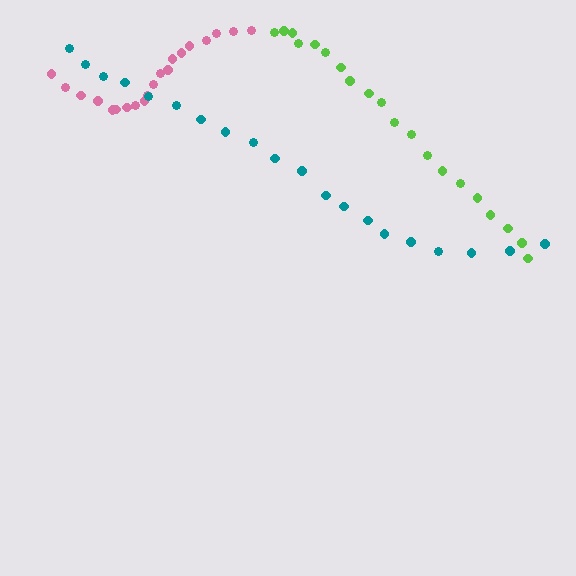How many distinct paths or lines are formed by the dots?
There are 3 distinct paths.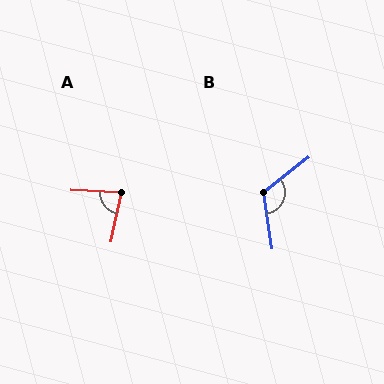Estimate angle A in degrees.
Approximately 81 degrees.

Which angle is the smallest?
A, at approximately 81 degrees.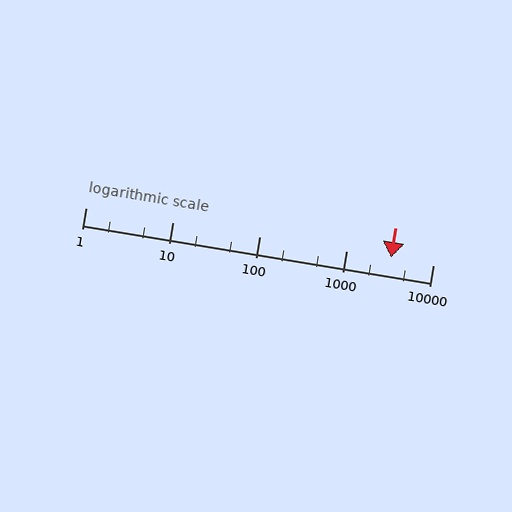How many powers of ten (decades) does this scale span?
The scale spans 4 decades, from 1 to 10000.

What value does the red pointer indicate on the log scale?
The pointer indicates approximately 3300.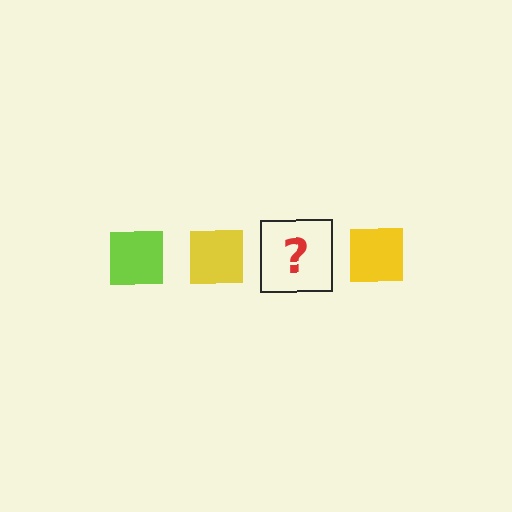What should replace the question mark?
The question mark should be replaced with a lime square.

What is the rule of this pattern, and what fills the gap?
The rule is that the pattern cycles through lime, yellow squares. The gap should be filled with a lime square.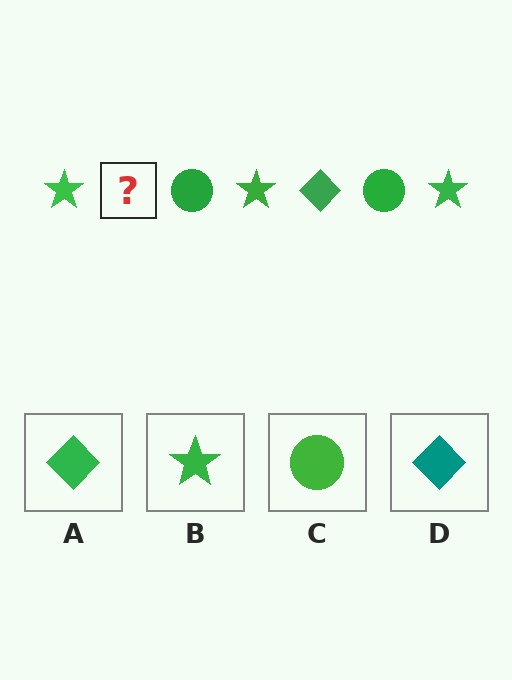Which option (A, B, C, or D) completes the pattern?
A.